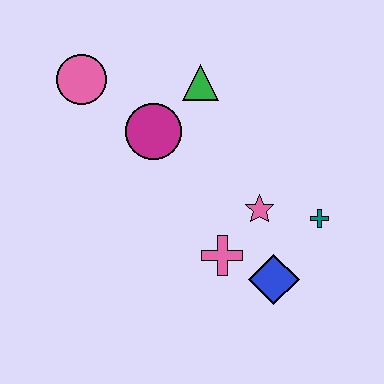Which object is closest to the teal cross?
The pink star is closest to the teal cross.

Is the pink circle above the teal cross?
Yes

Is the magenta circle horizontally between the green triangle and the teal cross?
No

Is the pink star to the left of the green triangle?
No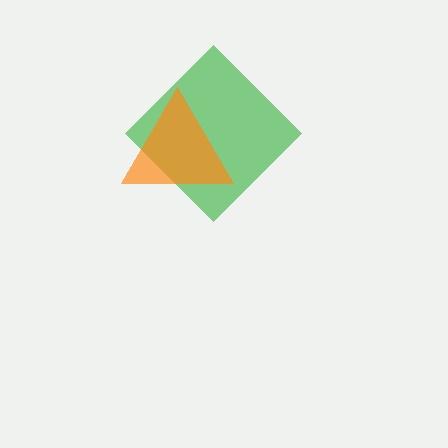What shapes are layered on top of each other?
The layered shapes are: a green diamond, an orange triangle.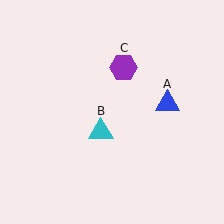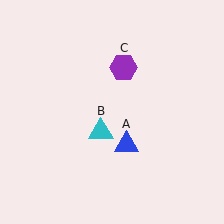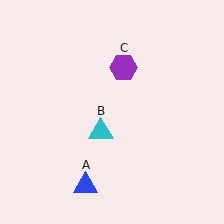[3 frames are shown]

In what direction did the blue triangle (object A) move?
The blue triangle (object A) moved down and to the left.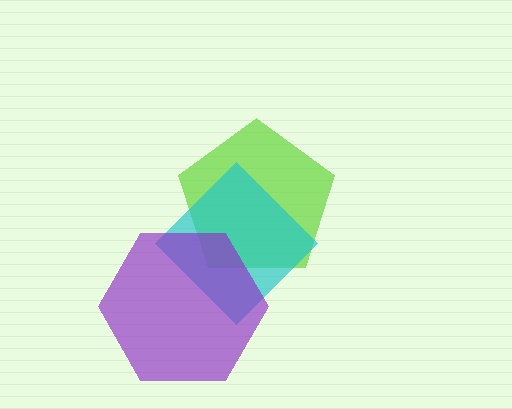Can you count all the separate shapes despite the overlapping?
Yes, there are 3 separate shapes.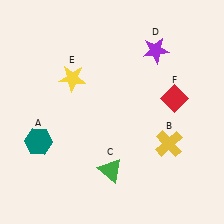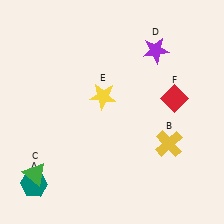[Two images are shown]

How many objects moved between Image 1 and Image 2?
3 objects moved between the two images.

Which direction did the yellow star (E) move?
The yellow star (E) moved right.